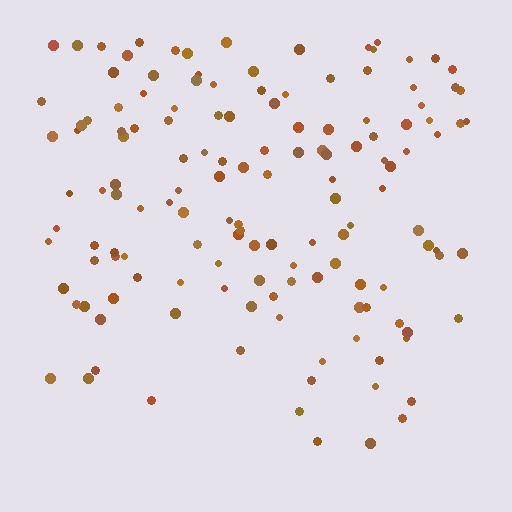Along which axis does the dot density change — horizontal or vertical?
Vertical.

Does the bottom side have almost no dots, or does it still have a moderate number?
Still a moderate number, just noticeably fewer than the top.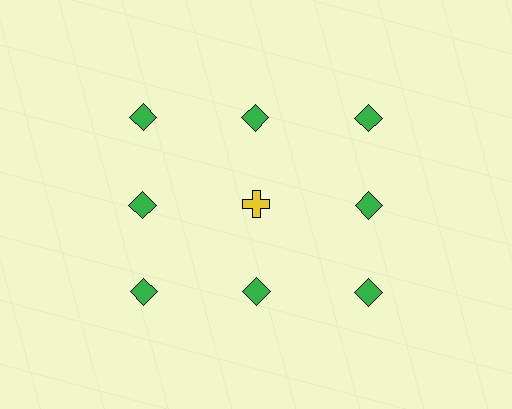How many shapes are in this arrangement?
There are 9 shapes arranged in a grid pattern.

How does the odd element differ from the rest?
It differs in both color (yellow instead of green) and shape (cross instead of diamond).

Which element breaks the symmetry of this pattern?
The yellow cross in the second row, second from left column breaks the symmetry. All other shapes are green diamonds.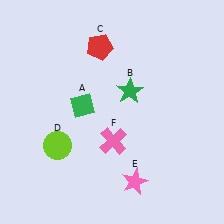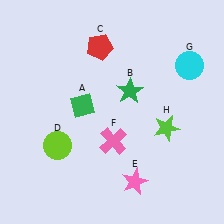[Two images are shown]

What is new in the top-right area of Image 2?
A cyan circle (G) was added in the top-right area of Image 2.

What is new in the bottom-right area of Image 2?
A lime star (H) was added in the bottom-right area of Image 2.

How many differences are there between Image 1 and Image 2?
There are 2 differences between the two images.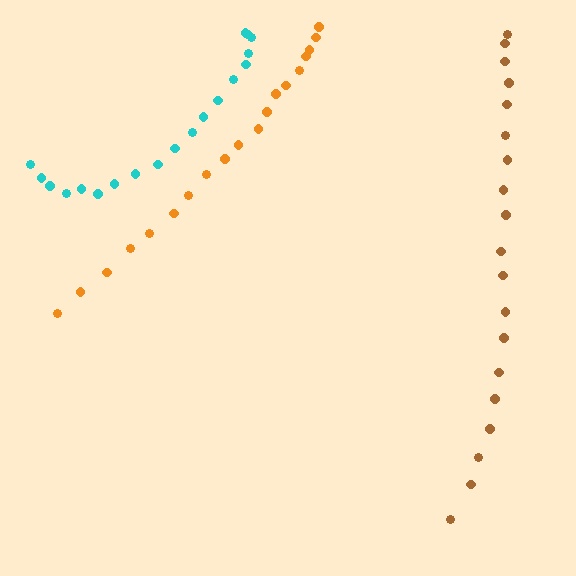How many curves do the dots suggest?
There are 3 distinct paths.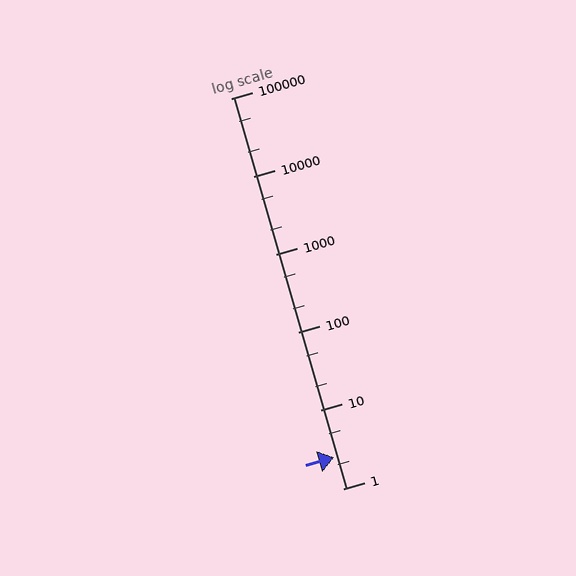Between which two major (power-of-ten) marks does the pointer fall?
The pointer is between 1 and 10.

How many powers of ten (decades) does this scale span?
The scale spans 5 decades, from 1 to 100000.